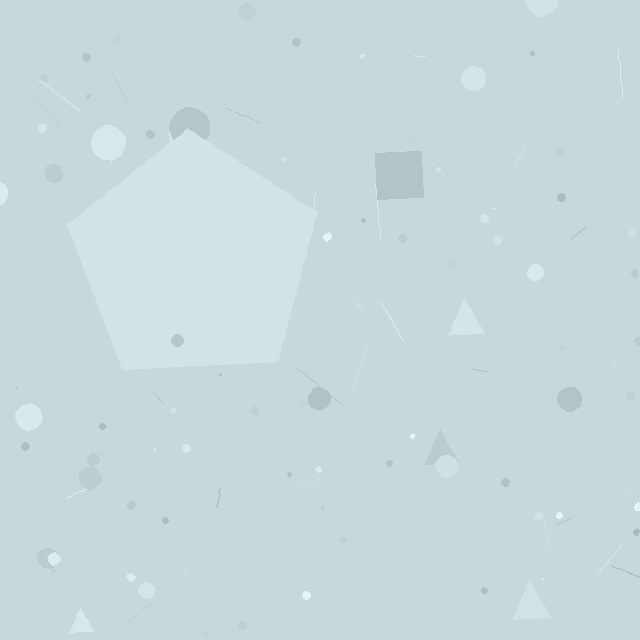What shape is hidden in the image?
A pentagon is hidden in the image.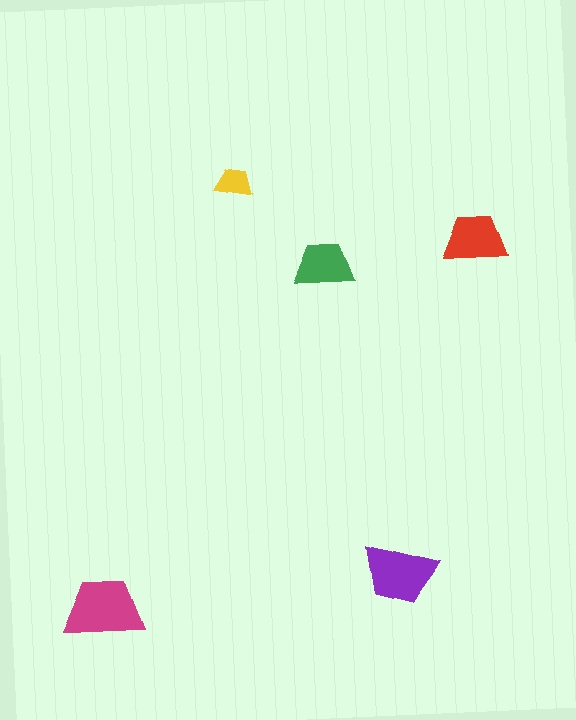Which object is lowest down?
The magenta trapezoid is bottommost.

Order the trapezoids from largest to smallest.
the magenta one, the purple one, the red one, the green one, the yellow one.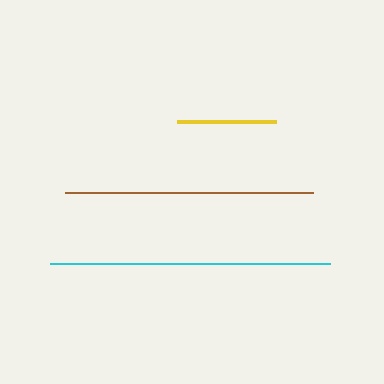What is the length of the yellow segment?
The yellow segment is approximately 98 pixels long.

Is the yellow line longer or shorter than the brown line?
The brown line is longer than the yellow line.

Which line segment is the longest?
The cyan line is the longest at approximately 281 pixels.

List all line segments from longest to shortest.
From longest to shortest: cyan, brown, yellow.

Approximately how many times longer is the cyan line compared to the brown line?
The cyan line is approximately 1.1 times the length of the brown line.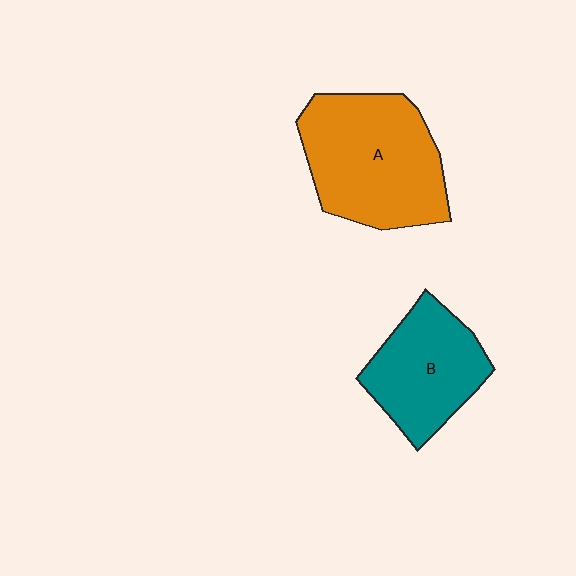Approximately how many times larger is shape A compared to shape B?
Approximately 1.4 times.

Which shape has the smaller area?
Shape B (teal).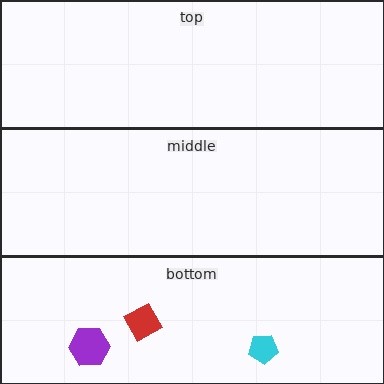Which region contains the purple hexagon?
The bottom region.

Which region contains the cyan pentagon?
The bottom region.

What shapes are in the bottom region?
The purple hexagon, the cyan pentagon, the red square.